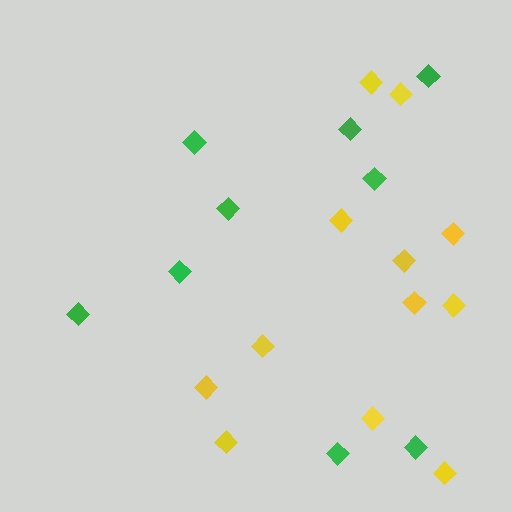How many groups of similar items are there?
There are 2 groups: one group of yellow diamonds (12) and one group of green diamonds (9).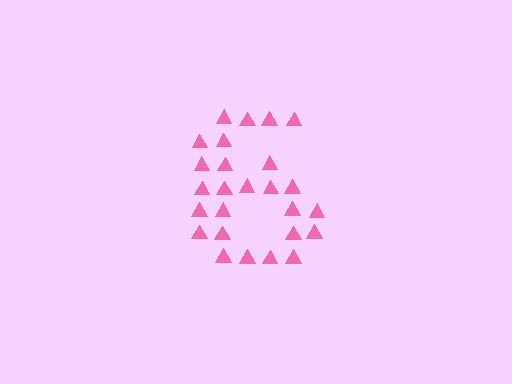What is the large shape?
The large shape is the digit 6.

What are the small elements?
The small elements are triangles.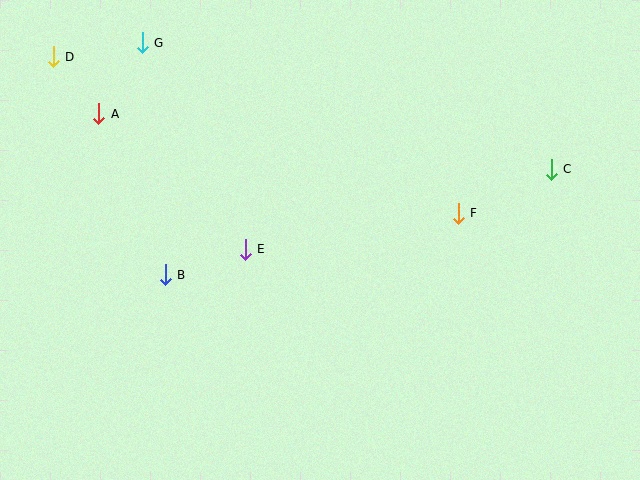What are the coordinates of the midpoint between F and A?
The midpoint between F and A is at (279, 164).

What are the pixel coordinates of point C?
Point C is at (551, 169).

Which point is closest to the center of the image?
Point E at (245, 249) is closest to the center.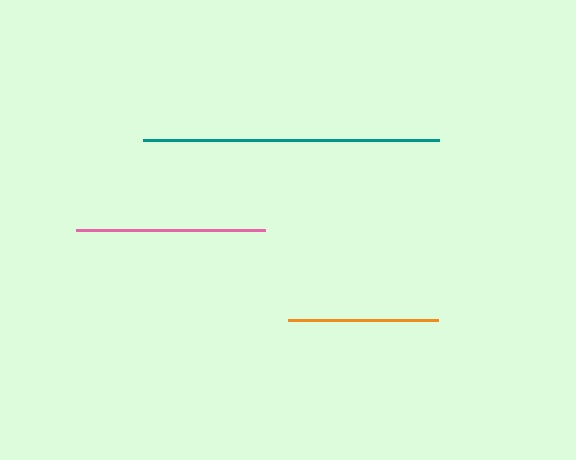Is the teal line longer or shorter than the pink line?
The teal line is longer than the pink line.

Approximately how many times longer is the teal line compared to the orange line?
The teal line is approximately 2.0 times the length of the orange line.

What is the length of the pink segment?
The pink segment is approximately 188 pixels long.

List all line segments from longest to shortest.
From longest to shortest: teal, pink, orange.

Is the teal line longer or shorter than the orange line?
The teal line is longer than the orange line.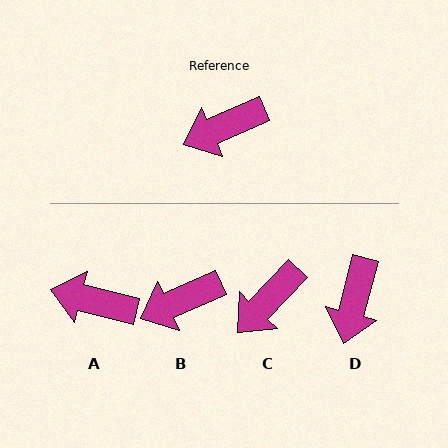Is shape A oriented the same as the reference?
No, it is off by about 38 degrees.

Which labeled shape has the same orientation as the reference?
B.